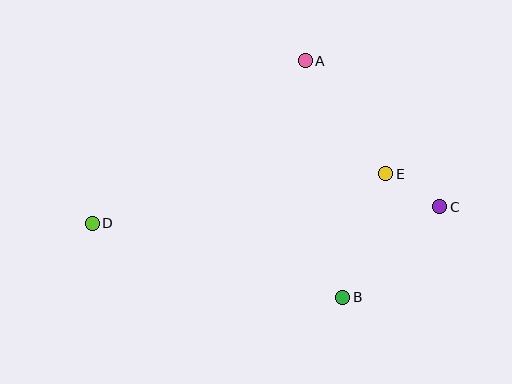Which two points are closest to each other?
Points C and E are closest to each other.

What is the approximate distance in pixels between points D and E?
The distance between D and E is approximately 298 pixels.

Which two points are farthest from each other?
Points C and D are farthest from each other.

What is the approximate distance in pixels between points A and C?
The distance between A and C is approximately 198 pixels.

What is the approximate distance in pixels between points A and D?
The distance between A and D is approximately 268 pixels.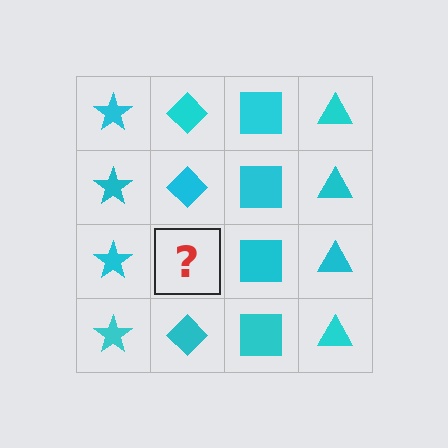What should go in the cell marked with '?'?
The missing cell should contain a cyan diamond.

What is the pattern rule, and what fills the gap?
The rule is that each column has a consistent shape. The gap should be filled with a cyan diamond.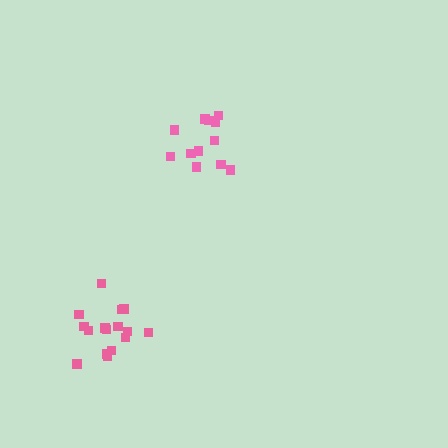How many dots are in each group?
Group 1: 16 dots, Group 2: 12 dots (28 total).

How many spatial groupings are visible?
There are 2 spatial groupings.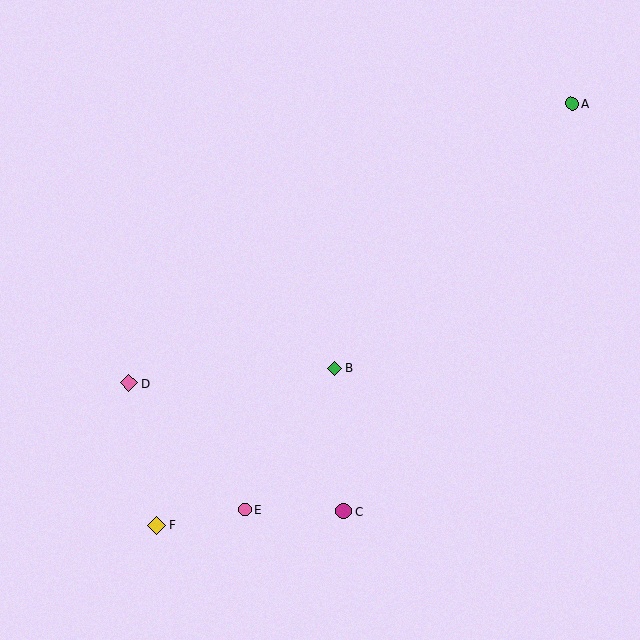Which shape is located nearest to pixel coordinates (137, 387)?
The pink diamond (labeled D) at (129, 383) is nearest to that location.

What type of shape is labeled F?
Shape F is a yellow diamond.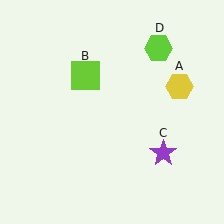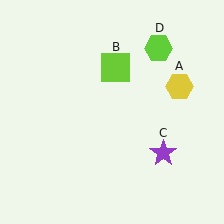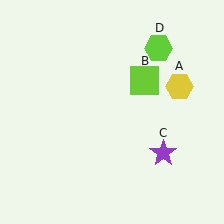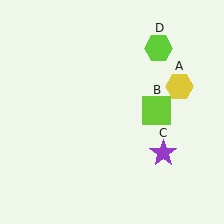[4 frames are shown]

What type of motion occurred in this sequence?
The lime square (object B) rotated clockwise around the center of the scene.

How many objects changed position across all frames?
1 object changed position: lime square (object B).